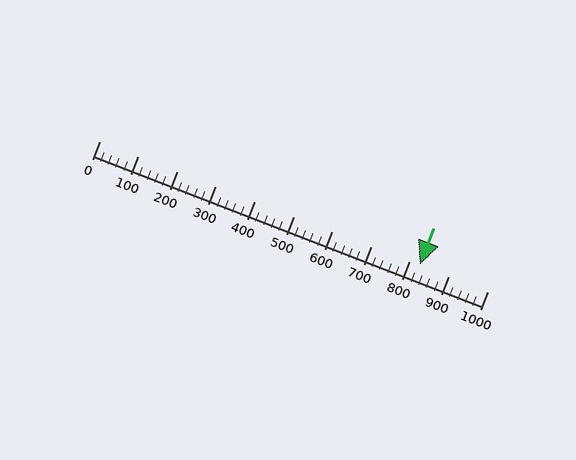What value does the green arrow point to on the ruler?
The green arrow points to approximately 826.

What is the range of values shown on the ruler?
The ruler shows values from 0 to 1000.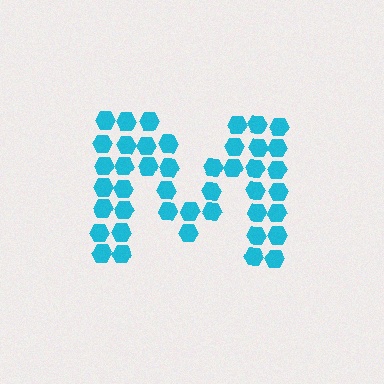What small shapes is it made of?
It is made of small hexagons.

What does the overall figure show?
The overall figure shows the letter M.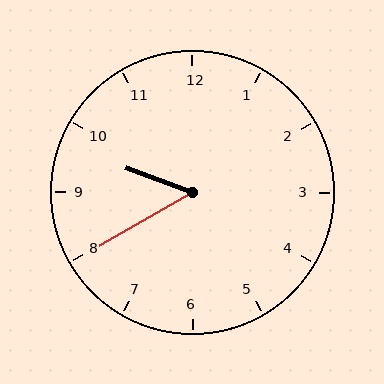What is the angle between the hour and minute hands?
Approximately 50 degrees.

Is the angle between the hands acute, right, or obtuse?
It is acute.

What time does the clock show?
9:40.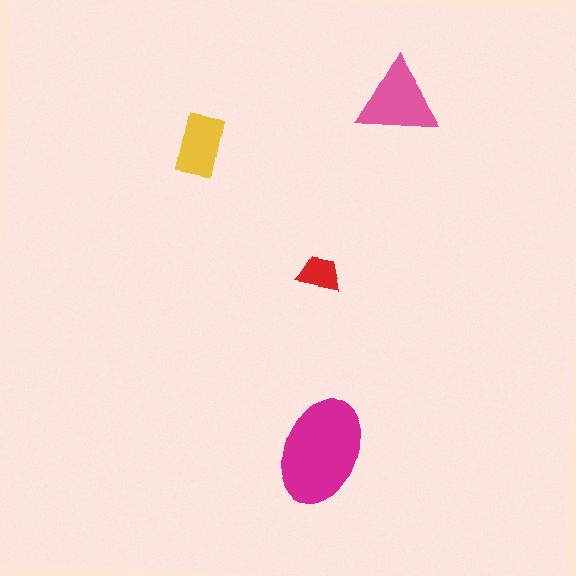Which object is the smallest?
The red trapezoid.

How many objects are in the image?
There are 4 objects in the image.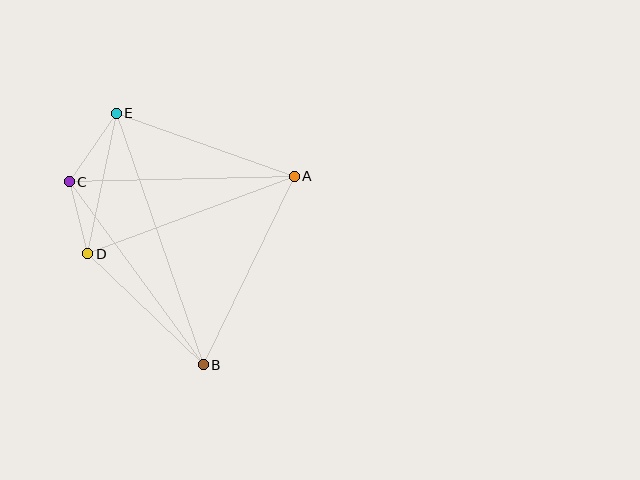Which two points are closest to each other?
Points C and D are closest to each other.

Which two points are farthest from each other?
Points B and E are farthest from each other.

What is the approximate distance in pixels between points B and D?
The distance between B and D is approximately 160 pixels.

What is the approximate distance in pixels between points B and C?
The distance between B and C is approximately 227 pixels.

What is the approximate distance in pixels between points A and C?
The distance between A and C is approximately 225 pixels.